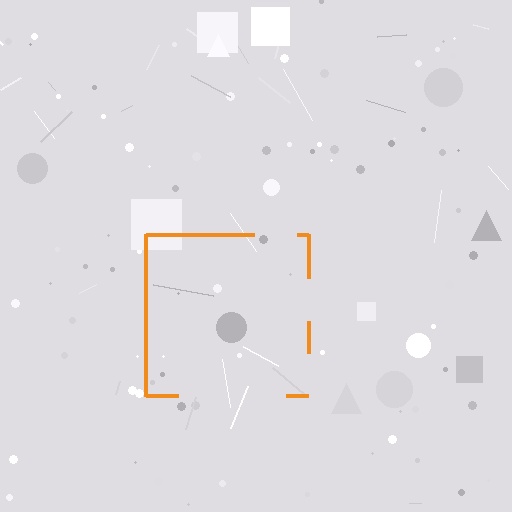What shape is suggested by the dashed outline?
The dashed outline suggests a square.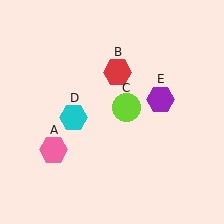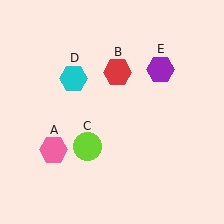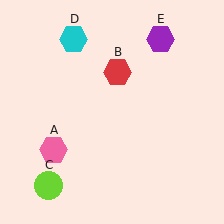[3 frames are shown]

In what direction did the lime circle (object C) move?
The lime circle (object C) moved down and to the left.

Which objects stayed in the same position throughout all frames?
Pink hexagon (object A) and red hexagon (object B) remained stationary.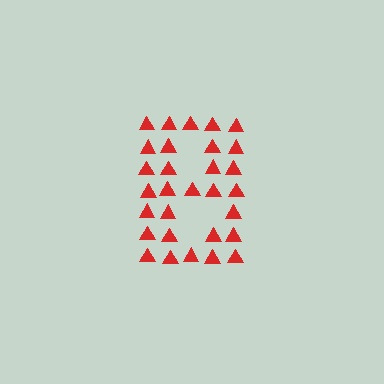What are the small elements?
The small elements are triangles.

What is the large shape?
The large shape is the letter B.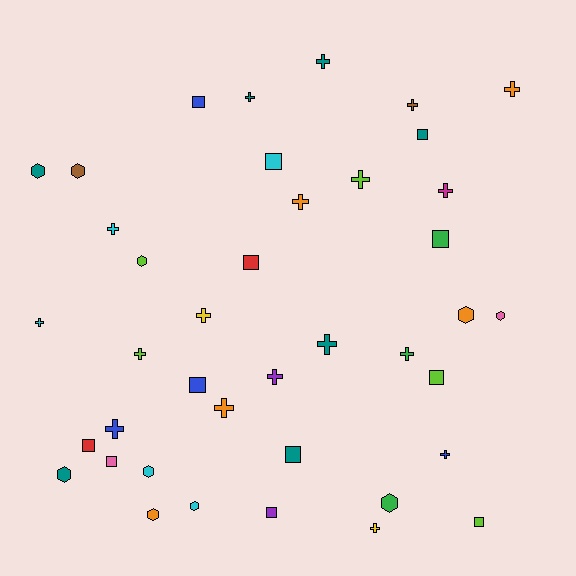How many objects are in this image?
There are 40 objects.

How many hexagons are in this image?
There are 10 hexagons.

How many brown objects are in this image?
There are 2 brown objects.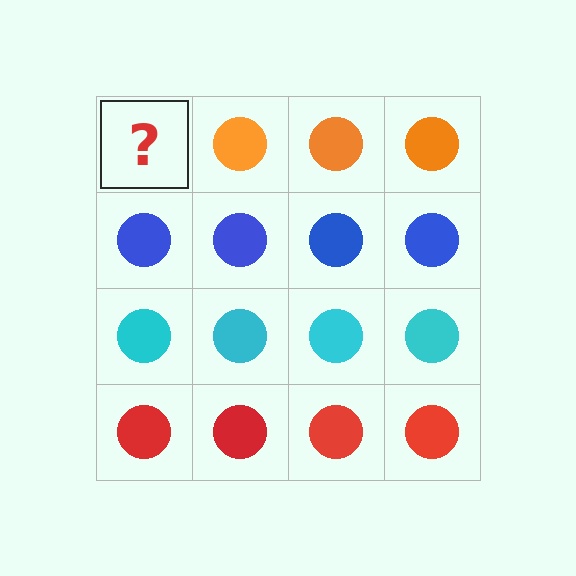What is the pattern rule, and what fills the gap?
The rule is that each row has a consistent color. The gap should be filled with an orange circle.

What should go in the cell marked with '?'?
The missing cell should contain an orange circle.